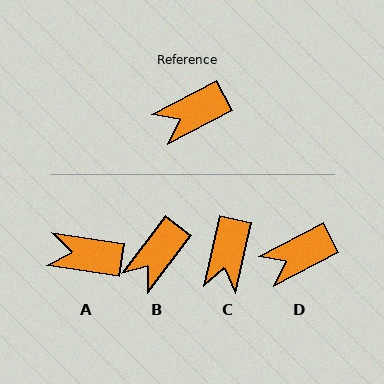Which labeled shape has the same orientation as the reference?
D.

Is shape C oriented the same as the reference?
No, it is off by about 50 degrees.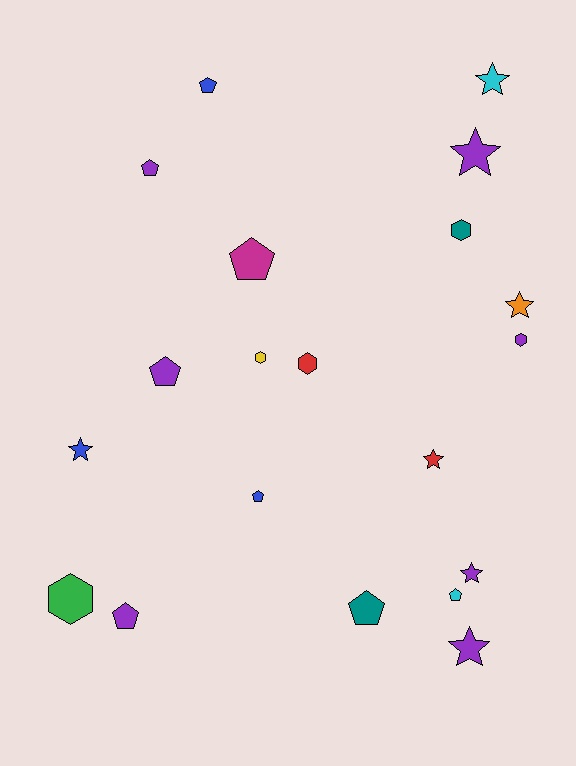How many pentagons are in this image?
There are 8 pentagons.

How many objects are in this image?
There are 20 objects.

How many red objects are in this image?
There are 2 red objects.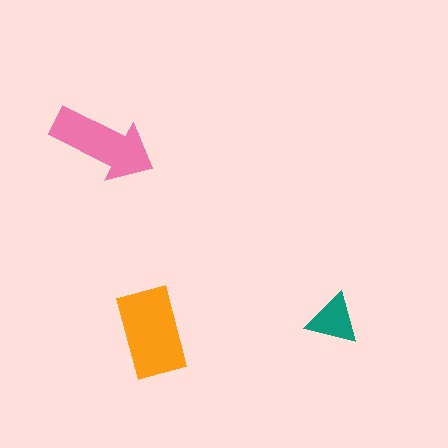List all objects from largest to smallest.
The orange rectangle, the pink arrow, the teal triangle.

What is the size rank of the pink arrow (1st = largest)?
2nd.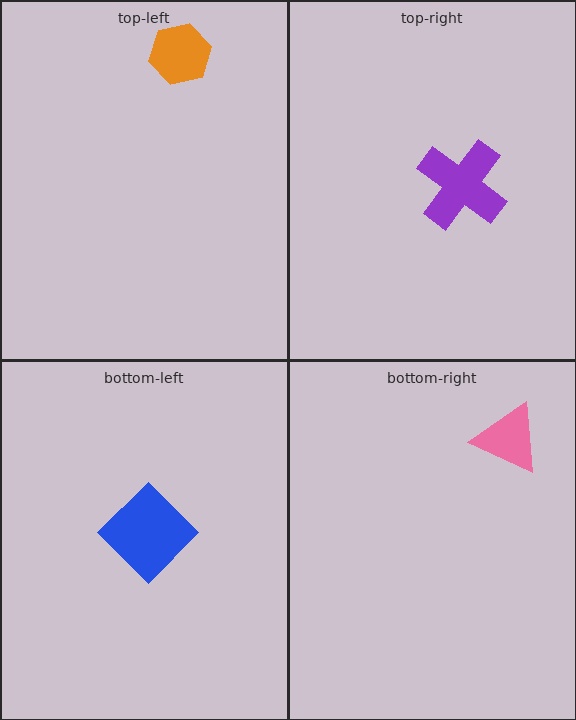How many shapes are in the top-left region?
1.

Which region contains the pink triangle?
The bottom-right region.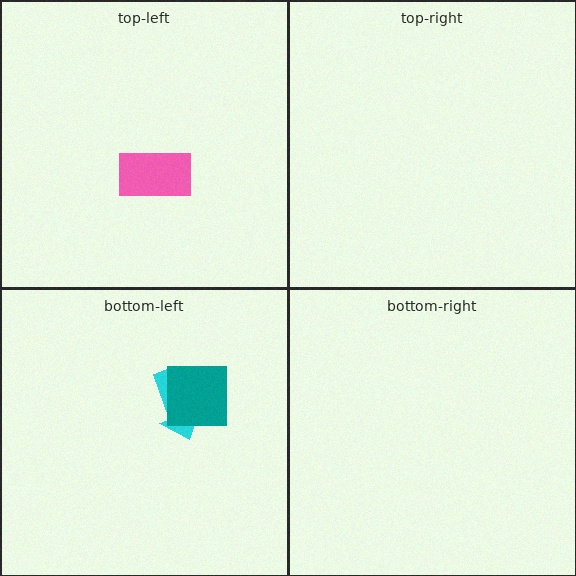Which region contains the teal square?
The bottom-left region.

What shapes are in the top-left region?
The pink rectangle.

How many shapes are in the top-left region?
1.